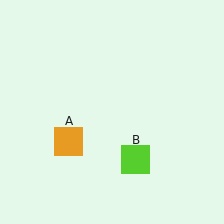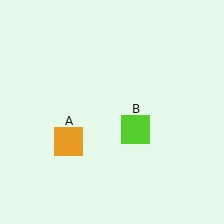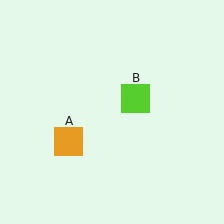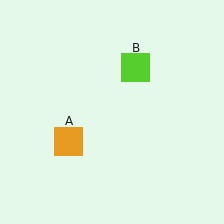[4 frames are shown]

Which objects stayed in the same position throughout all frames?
Orange square (object A) remained stationary.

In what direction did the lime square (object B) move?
The lime square (object B) moved up.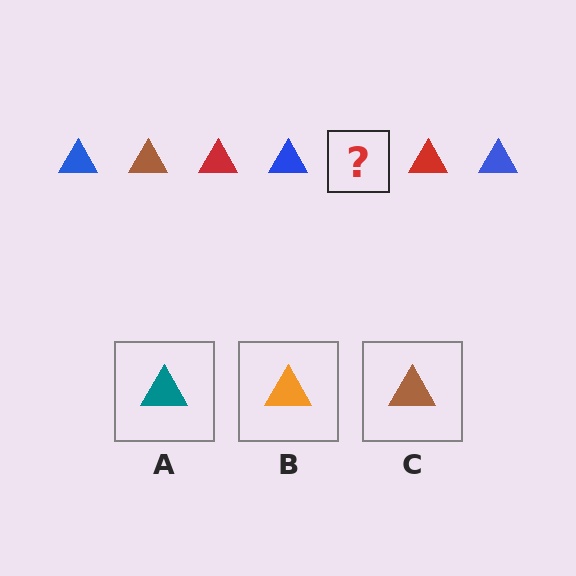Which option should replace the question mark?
Option C.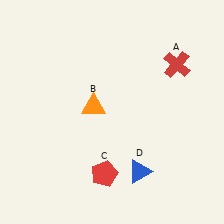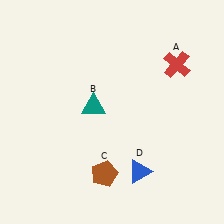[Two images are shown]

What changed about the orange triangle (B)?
In Image 1, B is orange. In Image 2, it changed to teal.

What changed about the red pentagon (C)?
In Image 1, C is red. In Image 2, it changed to brown.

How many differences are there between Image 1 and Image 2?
There are 2 differences between the two images.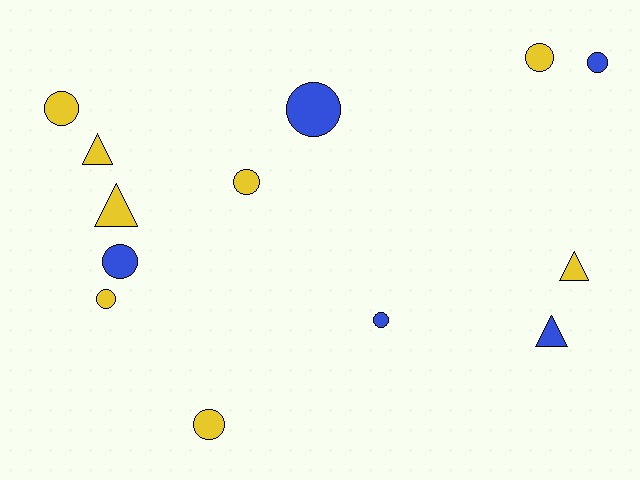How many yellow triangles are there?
There are 3 yellow triangles.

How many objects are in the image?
There are 13 objects.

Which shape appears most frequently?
Circle, with 9 objects.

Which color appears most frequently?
Yellow, with 8 objects.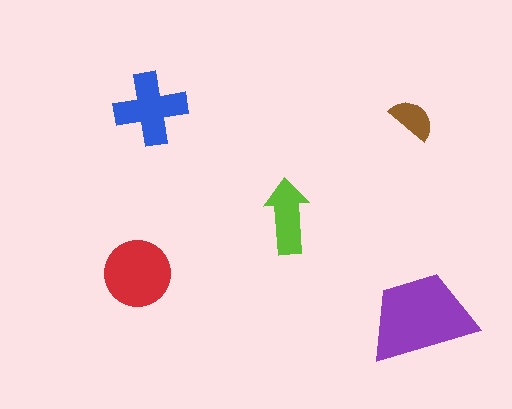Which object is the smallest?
The brown semicircle.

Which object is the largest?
The purple trapezoid.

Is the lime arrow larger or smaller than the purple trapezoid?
Smaller.